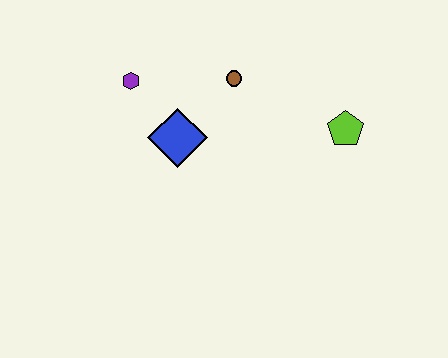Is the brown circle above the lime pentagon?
Yes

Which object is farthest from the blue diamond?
The lime pentagon is farthest from the blue diamond.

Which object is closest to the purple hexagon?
The blue diamond is closest to the purple hexagon.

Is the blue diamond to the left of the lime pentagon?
Yes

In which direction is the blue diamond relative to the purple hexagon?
The blue diamond is below the purple hexagon.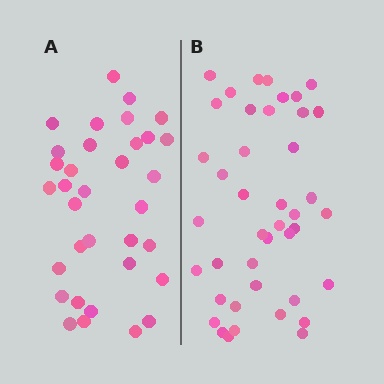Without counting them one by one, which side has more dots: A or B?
Region B (the right region) has more dots.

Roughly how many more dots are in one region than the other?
Region B has roughly 8 or so more dots than region A.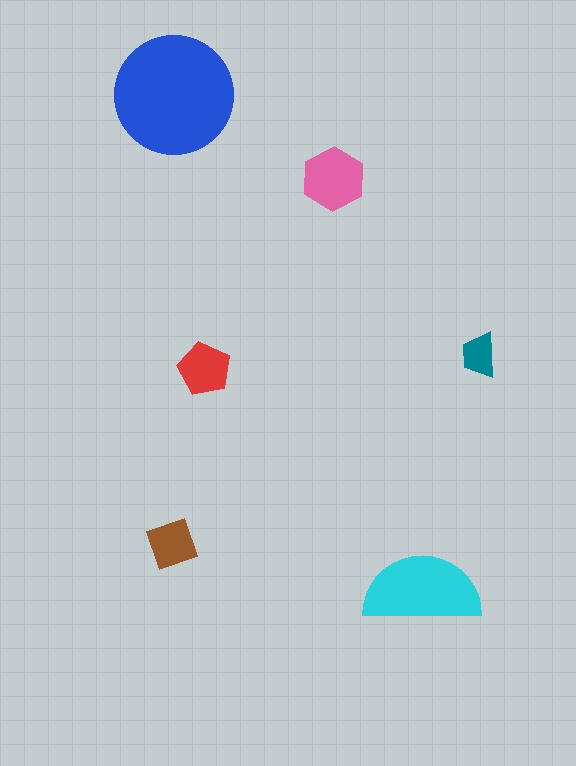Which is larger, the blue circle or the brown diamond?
The blue circle.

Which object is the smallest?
The teal trapezoid.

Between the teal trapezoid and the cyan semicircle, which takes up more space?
The cyan semicircle.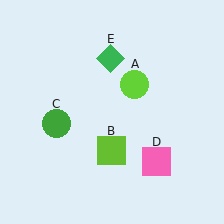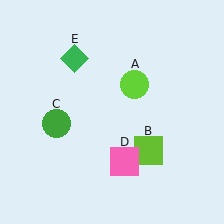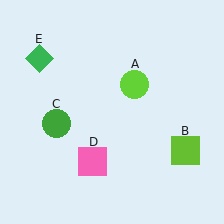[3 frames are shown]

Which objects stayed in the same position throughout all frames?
Lime circle (object A) and green circle (object C) remained stationary.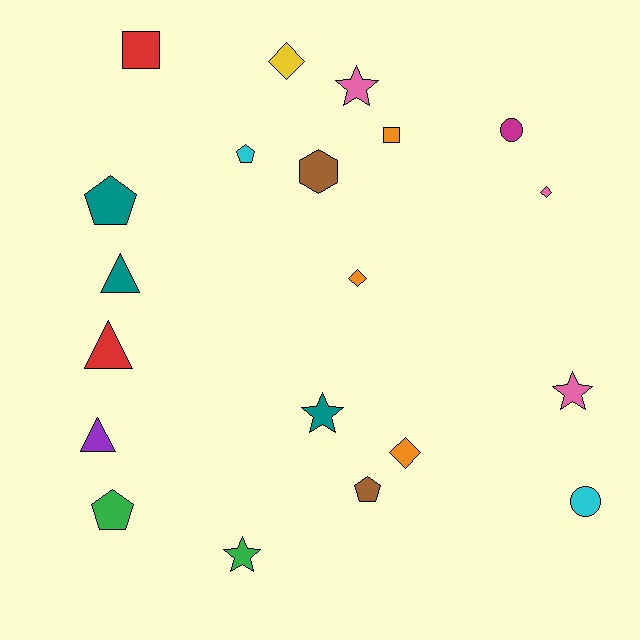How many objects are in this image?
There are 20 objects.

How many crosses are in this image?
There are no crosses.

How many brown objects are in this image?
There are 2 brown objects.